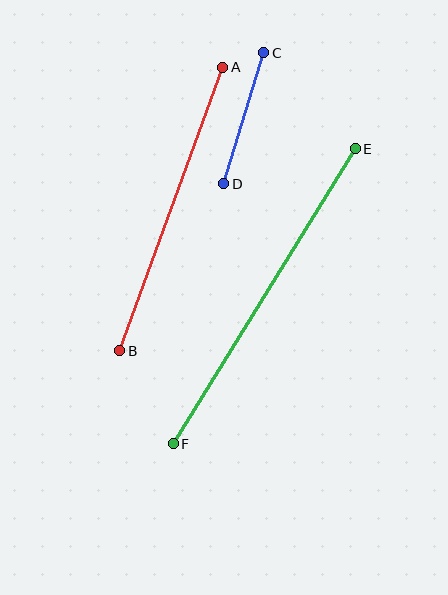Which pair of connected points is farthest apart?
Points E and F are farthest apart.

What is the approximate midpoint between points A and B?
The midpoint is at approximately (171, 209) pixels.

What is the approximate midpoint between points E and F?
The midpoint is at approximately (264, 296) pixels.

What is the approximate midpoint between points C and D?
The midpoint is at approximately (244, 118) pixels.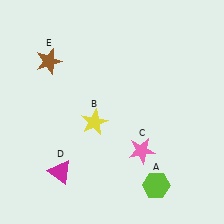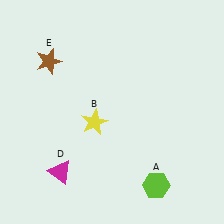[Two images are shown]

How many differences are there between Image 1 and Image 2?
There is 1 difference between the two images.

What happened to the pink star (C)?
The pink star (C) was removed in Image 2. It was in the bottom-right area of Image 1.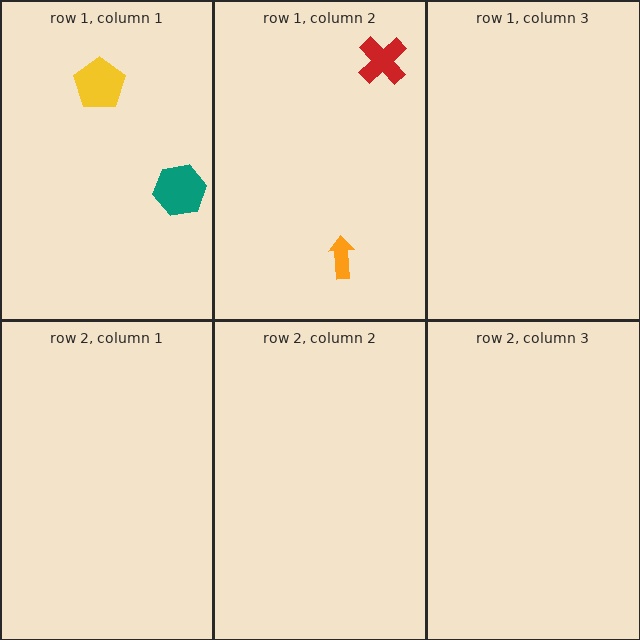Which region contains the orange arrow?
The row 1, column 2 region.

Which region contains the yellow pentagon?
The row 1, column 1 region.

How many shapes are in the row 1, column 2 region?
2.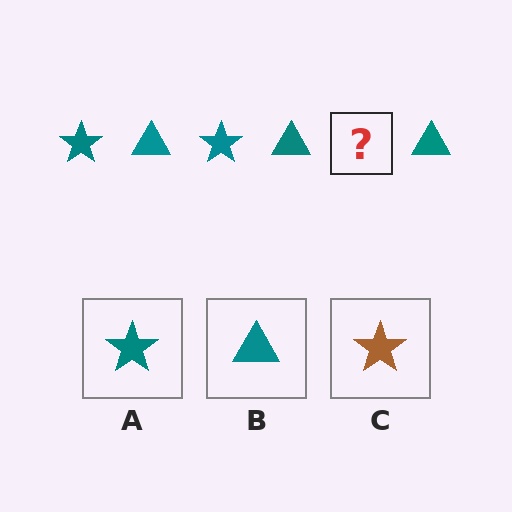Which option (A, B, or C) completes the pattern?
A.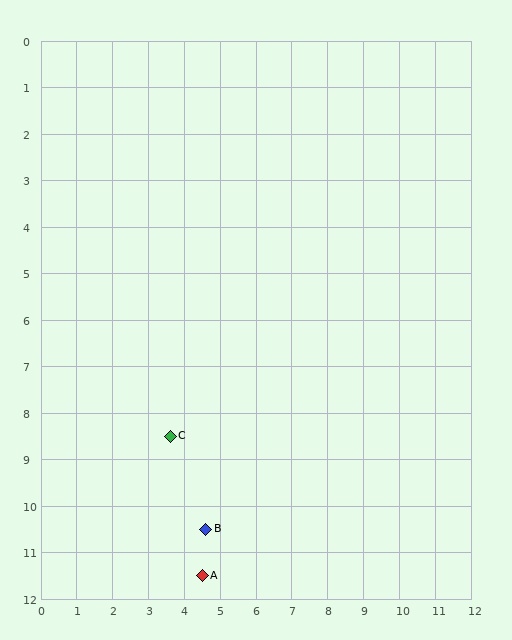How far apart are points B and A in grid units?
Points B and A are about 1.0 grid units apart.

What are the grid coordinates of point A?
Point A is at approximately (4.5, 11.5).